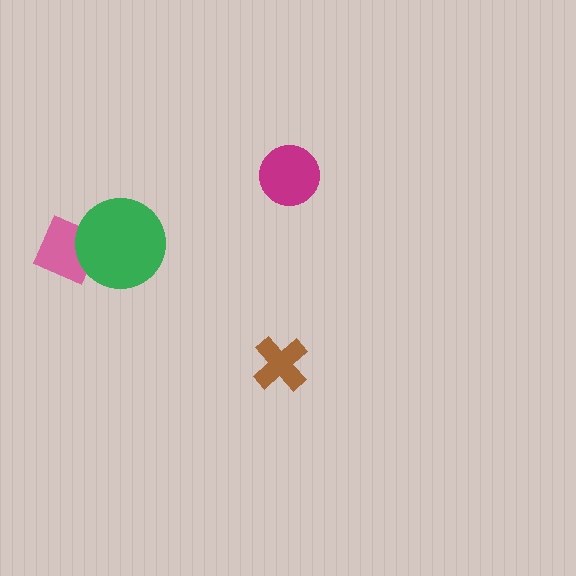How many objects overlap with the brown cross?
0 objects overlap with the brown cross.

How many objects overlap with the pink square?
1 object overlaps with the pink square.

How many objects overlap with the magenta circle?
0 objects overlap with the magenta circle.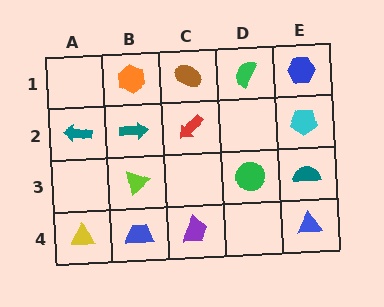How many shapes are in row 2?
4 shapes.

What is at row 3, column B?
A lime triangle.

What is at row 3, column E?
A teal semicircle.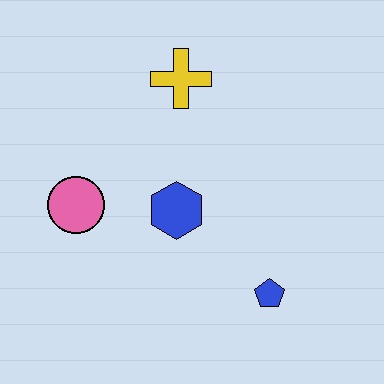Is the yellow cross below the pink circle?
No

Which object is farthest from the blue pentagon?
The yellow cross is farthest from the blue pentagon.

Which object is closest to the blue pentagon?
The blue hexagon is closest to the blue pentagon.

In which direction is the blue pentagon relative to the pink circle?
The blue pentagon is to the right of the pink circle.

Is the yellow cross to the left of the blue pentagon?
Yes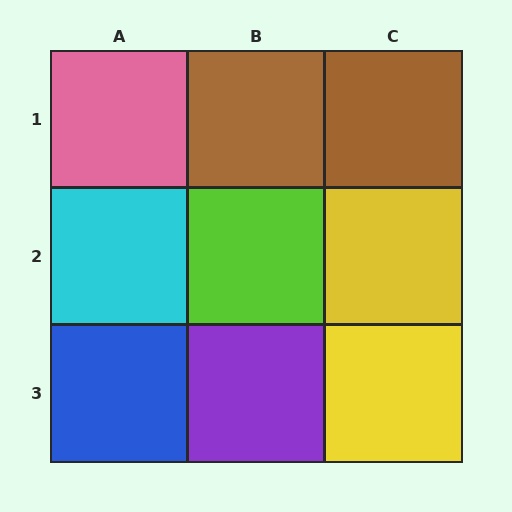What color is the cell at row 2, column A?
Cyan.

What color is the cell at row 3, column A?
Blue.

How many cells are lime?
1 cell is lime.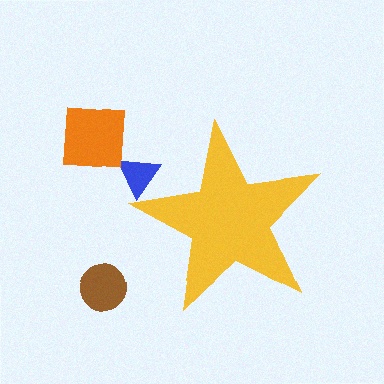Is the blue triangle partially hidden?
Yes, the blue triangle is partially hidden behind the yellow star.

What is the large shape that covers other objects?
A yellow star.